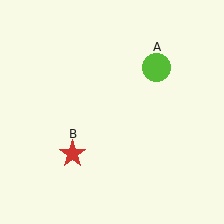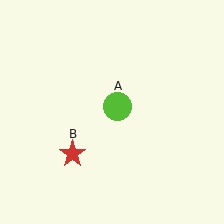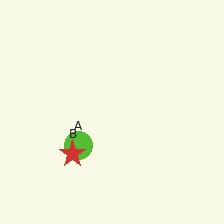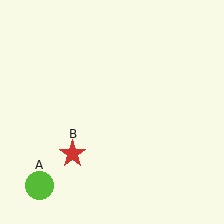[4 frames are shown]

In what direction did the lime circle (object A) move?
The lime circle (object A) moved down and to the left.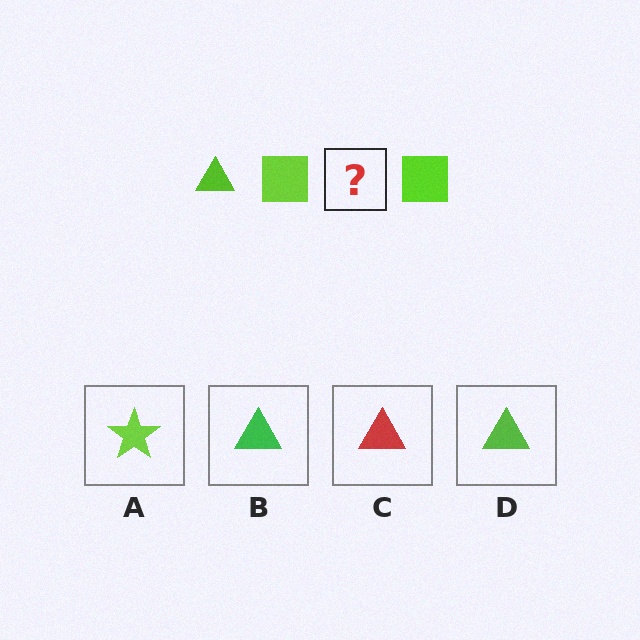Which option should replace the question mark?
Option D.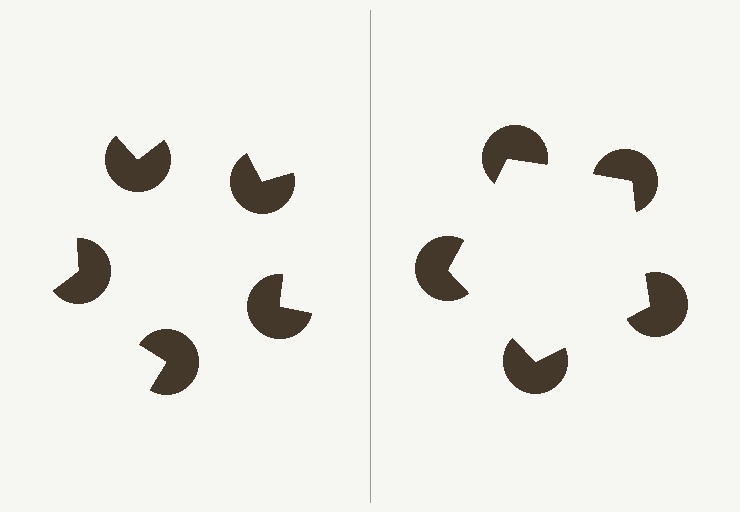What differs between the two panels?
The pac-man discs are positioned identically on both sides; only the wedge orientations differ. On the right they align to a pentagon; on the left they are misaligned.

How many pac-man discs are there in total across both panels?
10 — 5 on each side.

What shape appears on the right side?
An illusory pentagon.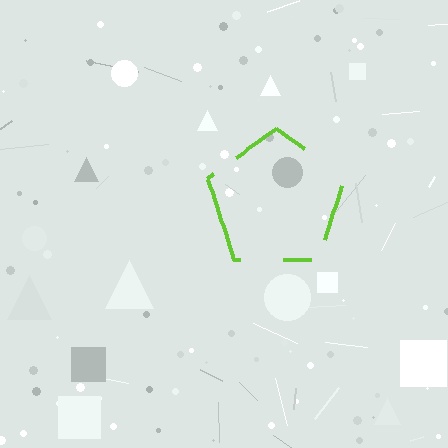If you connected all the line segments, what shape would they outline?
They would outline a pentagon.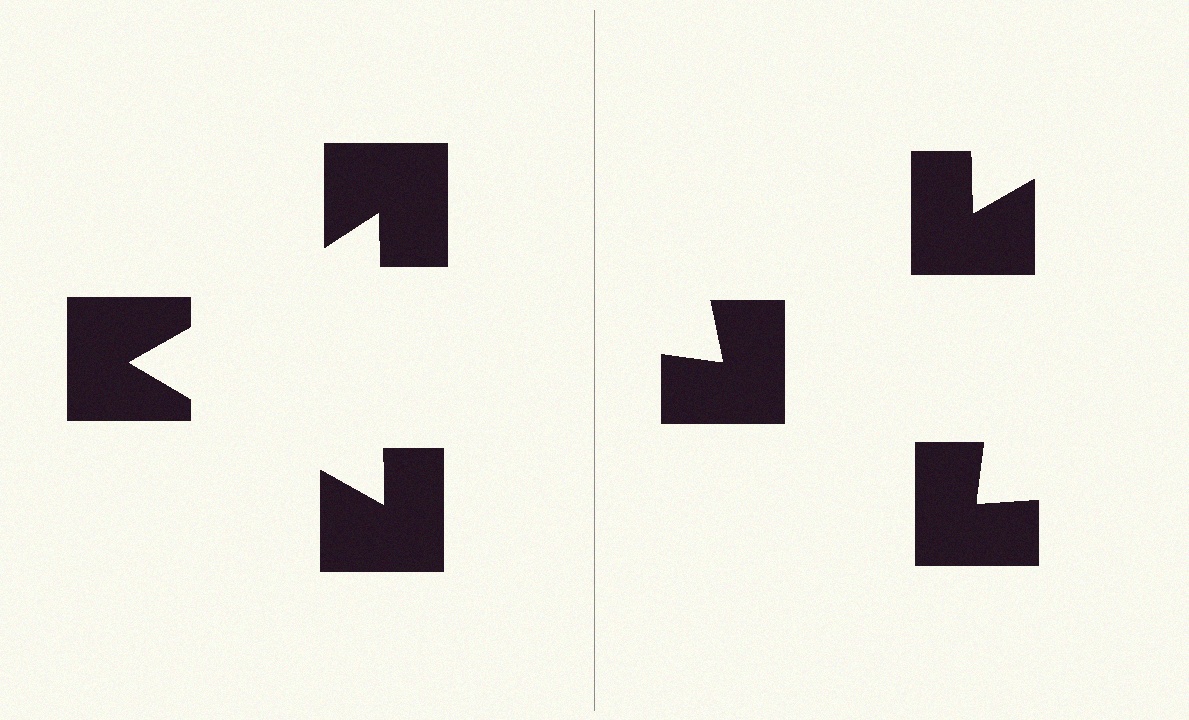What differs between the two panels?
The notched squares are positioned identically on both sides; only the wedge orientations differ. On the left they align to a triangle; on the right they are misaligned.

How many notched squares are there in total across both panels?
6 — 3 on each side.